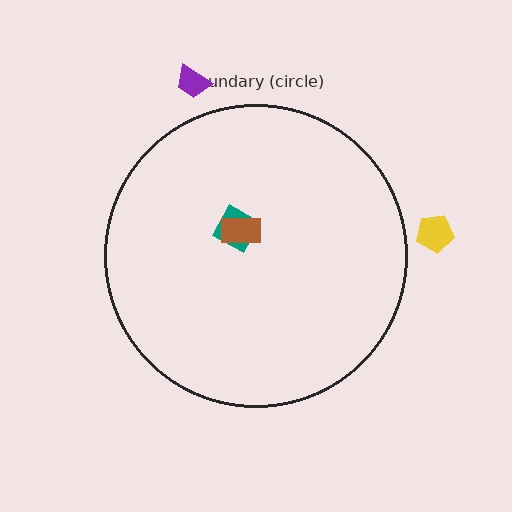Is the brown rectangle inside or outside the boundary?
Inside.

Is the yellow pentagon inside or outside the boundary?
Outside.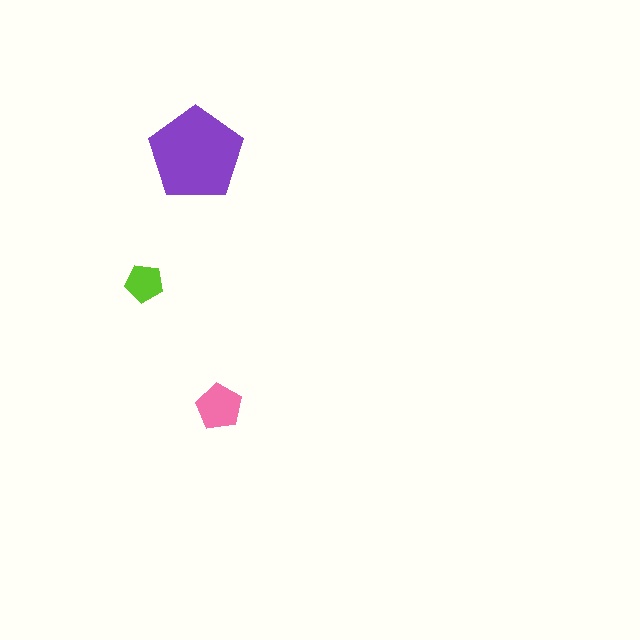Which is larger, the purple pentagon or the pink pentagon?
The purple one.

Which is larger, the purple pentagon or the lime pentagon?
The purple one.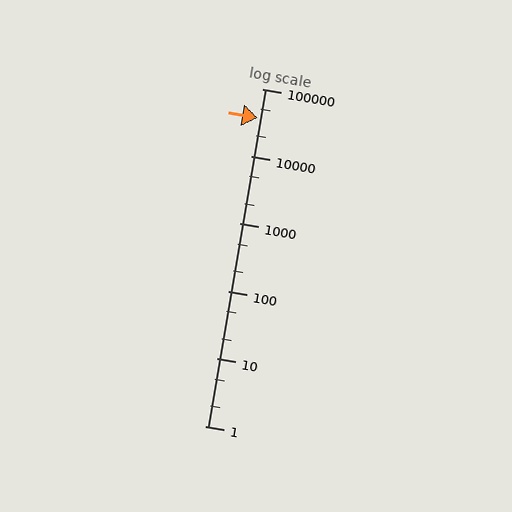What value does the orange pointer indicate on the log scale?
The pointer indicates approximately 37000.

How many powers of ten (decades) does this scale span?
The scale spans 5 decades, from 1 to 100000.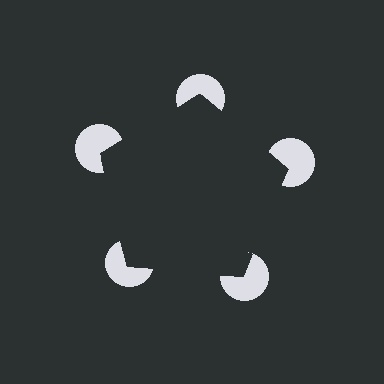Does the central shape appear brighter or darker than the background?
It typically appears slightly darker than the background, even though no actual brightness change is drawn.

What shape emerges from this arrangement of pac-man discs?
An illusory pentagon — its edges are inferred from the aligned wedge cuts in the pac-man discs, not physically drawn.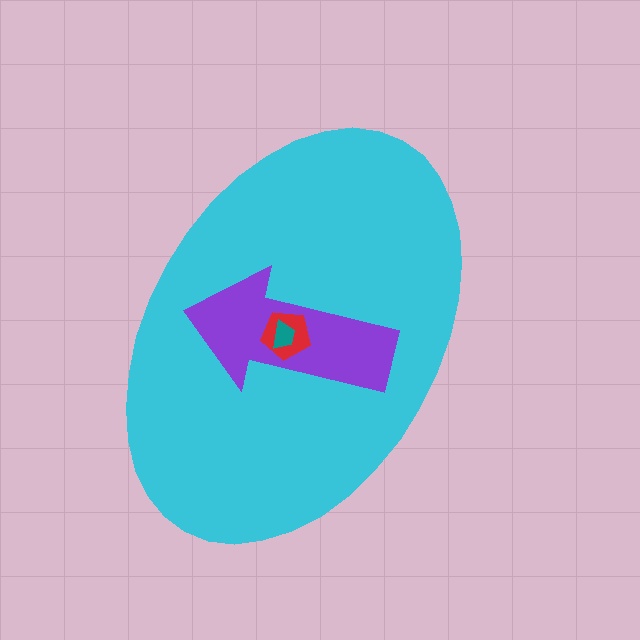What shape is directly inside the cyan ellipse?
The purple arrow.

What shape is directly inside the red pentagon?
The teal trapezoid.